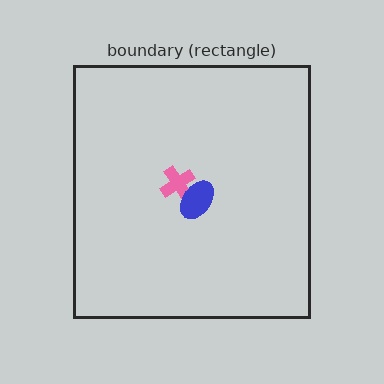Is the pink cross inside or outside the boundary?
Inside.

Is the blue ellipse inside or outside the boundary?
Inside.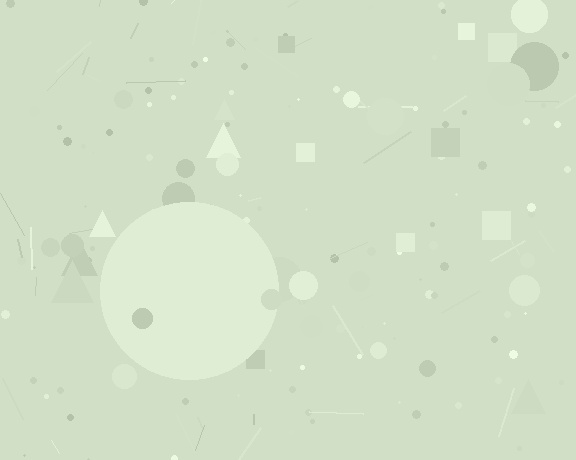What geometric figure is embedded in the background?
A circle is embedded in the background.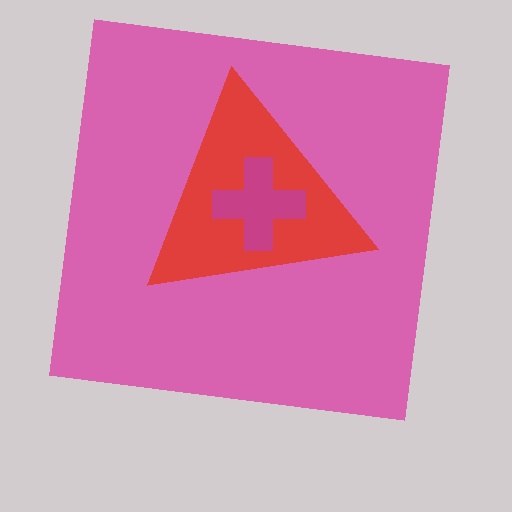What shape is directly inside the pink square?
The red triangle.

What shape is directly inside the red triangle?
The magenta cross.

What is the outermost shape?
The pink square.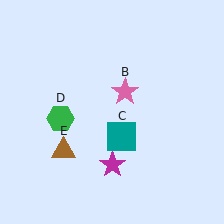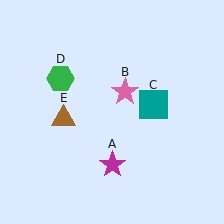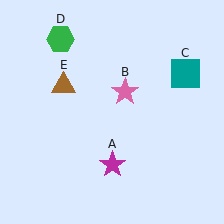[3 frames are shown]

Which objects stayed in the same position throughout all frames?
Magenta star (object A) and pink star (object B) remained stationary.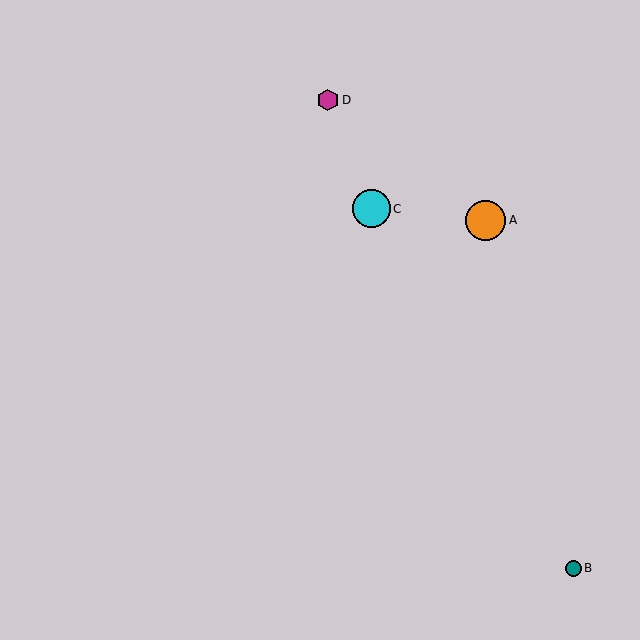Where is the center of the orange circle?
The center of the orange circle is at (486, 220).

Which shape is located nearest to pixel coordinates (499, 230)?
The orange circle (labeled A) at (486, 220) is nearest to that location.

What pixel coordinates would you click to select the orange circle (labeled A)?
Click at (486, 220) to select the orange circle A.